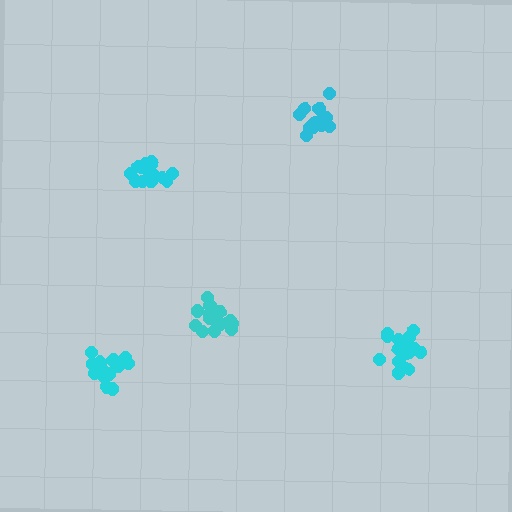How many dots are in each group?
Group 1: 19 dots, Group 2: 16 dots, Group 3: 16 dots, Group 4: 16 dots, Group 5: 15 dots (82 total).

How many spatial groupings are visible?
There are 5 spatial groupings.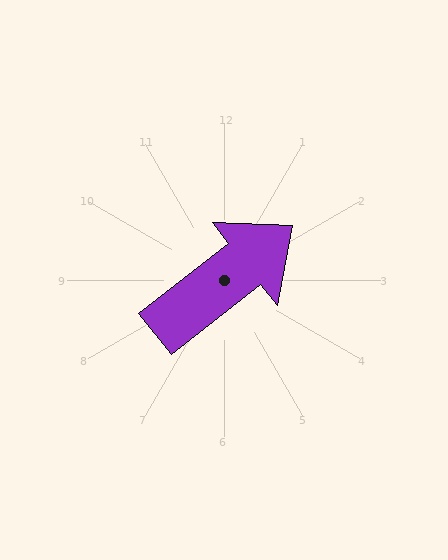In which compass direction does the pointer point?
Northeast.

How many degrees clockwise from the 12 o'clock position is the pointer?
Approximately 52 degrees.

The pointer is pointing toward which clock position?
Roughly 2 o'clock.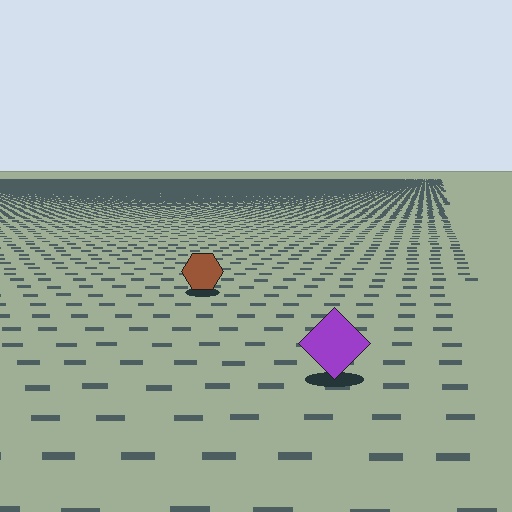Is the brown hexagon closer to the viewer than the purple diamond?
No. The purple diamond is closer — you can tell from the texture gradient: the ground texture is coarser near it.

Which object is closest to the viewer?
The purple diamond is closest. The texture marks near it are larger and more spread out.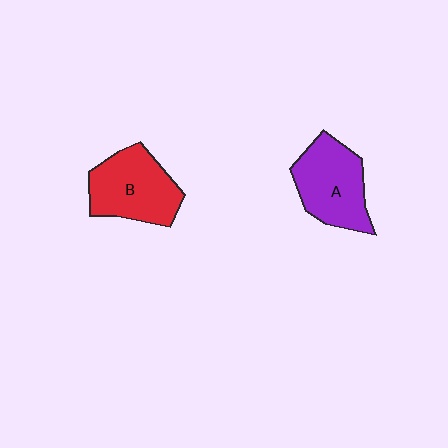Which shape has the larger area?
Shape B (red).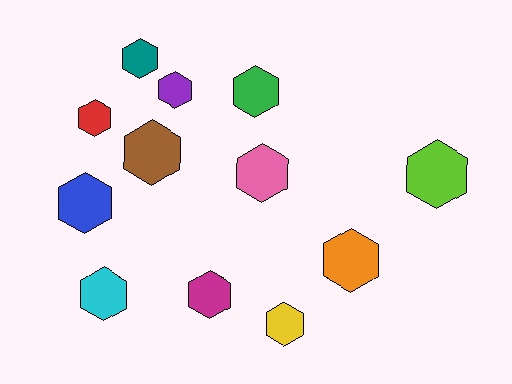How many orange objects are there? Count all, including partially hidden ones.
There is 1 orange object.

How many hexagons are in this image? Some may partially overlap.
There are 12 hexagons.